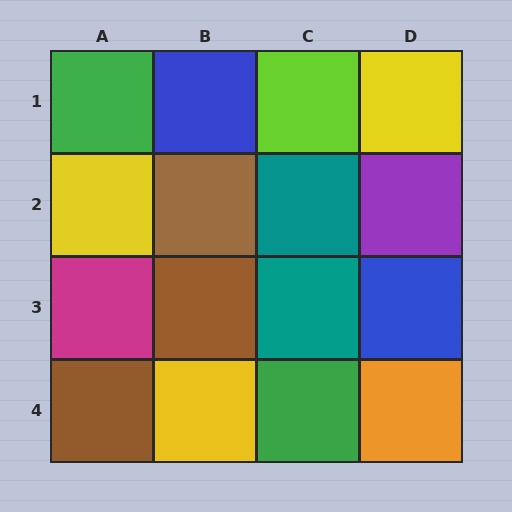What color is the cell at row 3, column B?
Brown.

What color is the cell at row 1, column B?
Blue.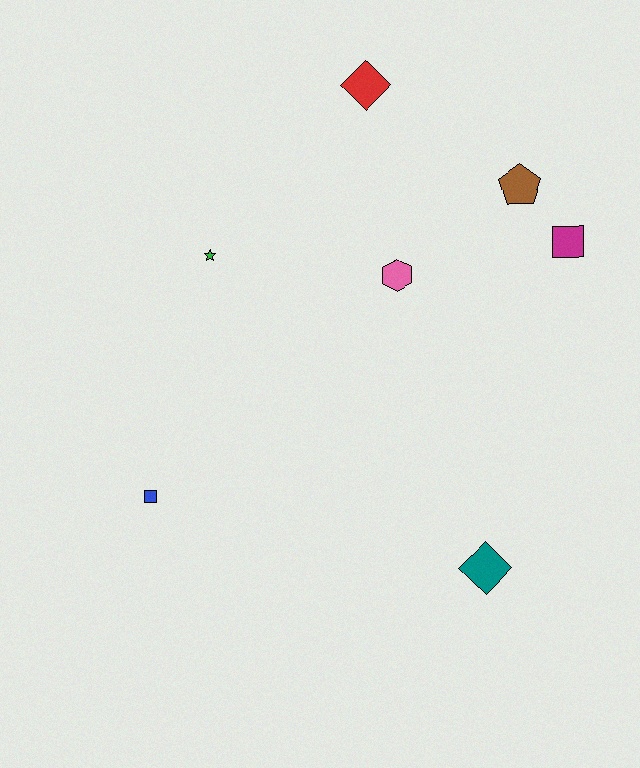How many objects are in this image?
There are 7 objects.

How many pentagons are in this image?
There is 1 pentagon.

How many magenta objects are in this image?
There is 1 magenta object.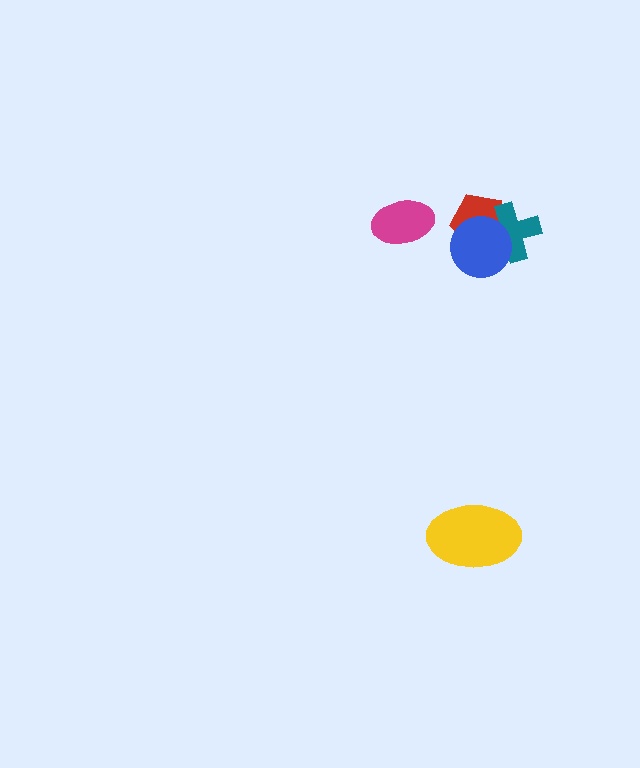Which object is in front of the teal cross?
The blue circle is in front of the teal cross.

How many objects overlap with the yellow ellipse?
0 objects overlap with the yellow ellipse.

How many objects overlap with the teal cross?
2 objects overlap with the teal cross.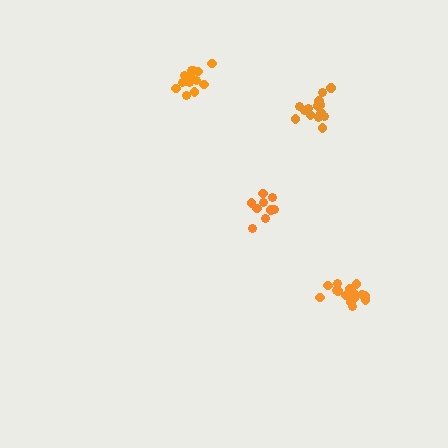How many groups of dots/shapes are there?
There are 4 groups.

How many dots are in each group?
Group 1: 15 dots, Group 2: 9 dots, Group 3: 15 dots, Group 4: 15 dots (54 total).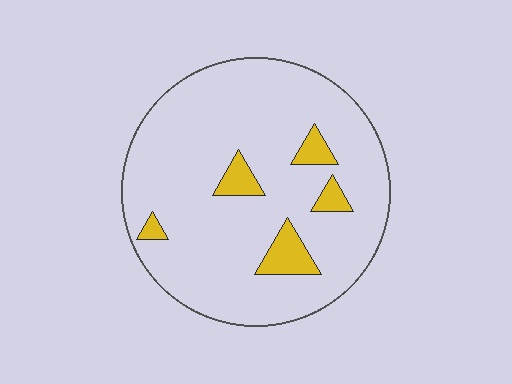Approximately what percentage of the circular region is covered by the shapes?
Approximately 10%.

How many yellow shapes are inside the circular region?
5.